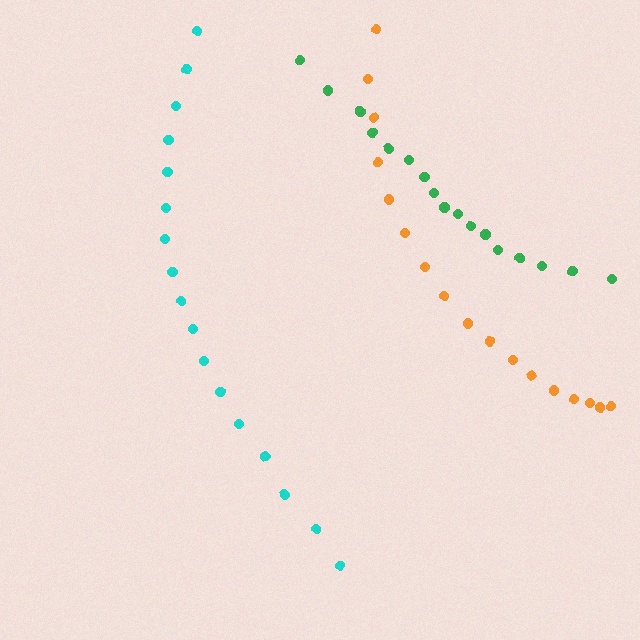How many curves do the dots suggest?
There are 3 distinct paths.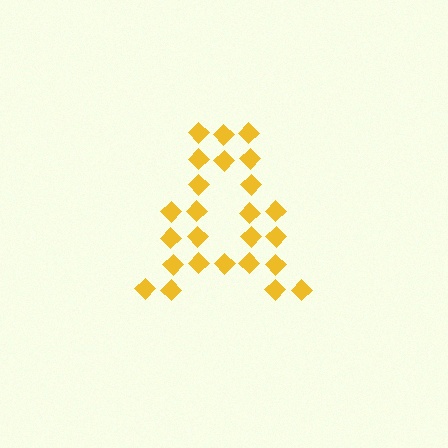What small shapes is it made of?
It is made of small diamonds.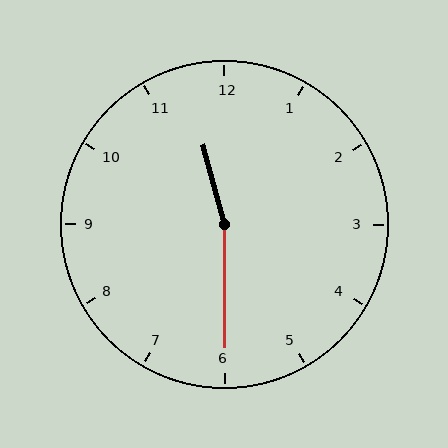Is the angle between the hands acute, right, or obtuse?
It is obtuse.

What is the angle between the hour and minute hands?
Approximately 165 degrees.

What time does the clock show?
11:30.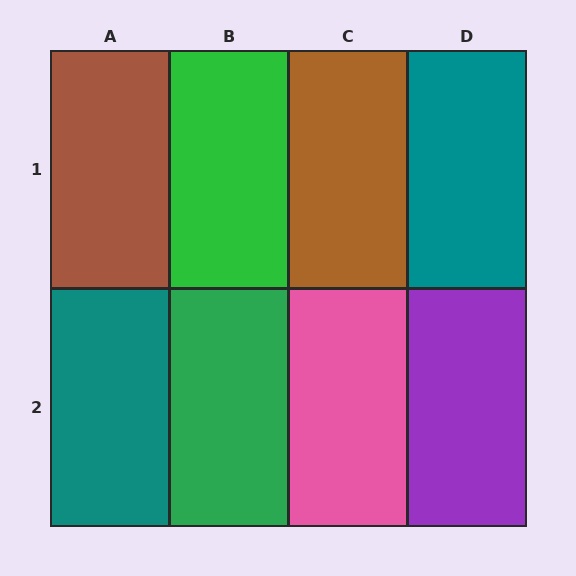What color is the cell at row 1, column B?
Green.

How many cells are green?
2 cells are green.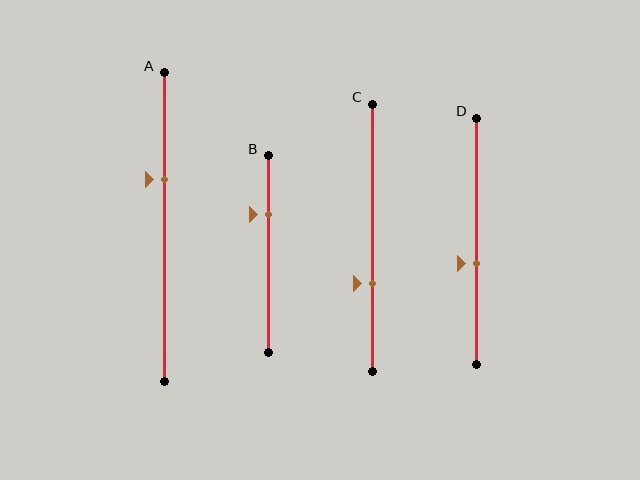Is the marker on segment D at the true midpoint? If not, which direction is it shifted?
No, the marker on segment D is shifted downward by about 9% of the segment length.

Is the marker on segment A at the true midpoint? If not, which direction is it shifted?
No, the marker on segment A is shifted upward by about 15% of the segment length.